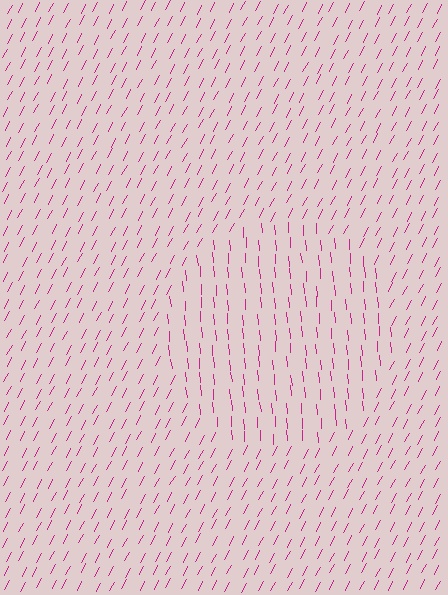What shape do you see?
I see a circle.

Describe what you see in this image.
The image is filled with small magenta line segments. A circle region in the image has lines oriented differently from the surrounding lines, creating a visible texture boundary.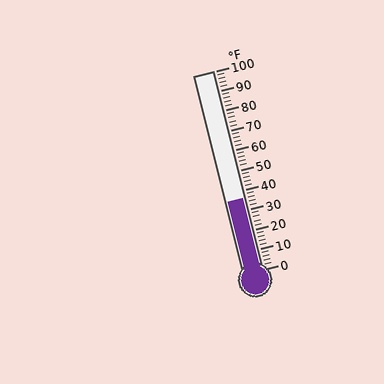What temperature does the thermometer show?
The thermometer shows approximately 36°F.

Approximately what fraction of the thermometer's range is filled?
The thermometer is filled to approximately 35% of its range.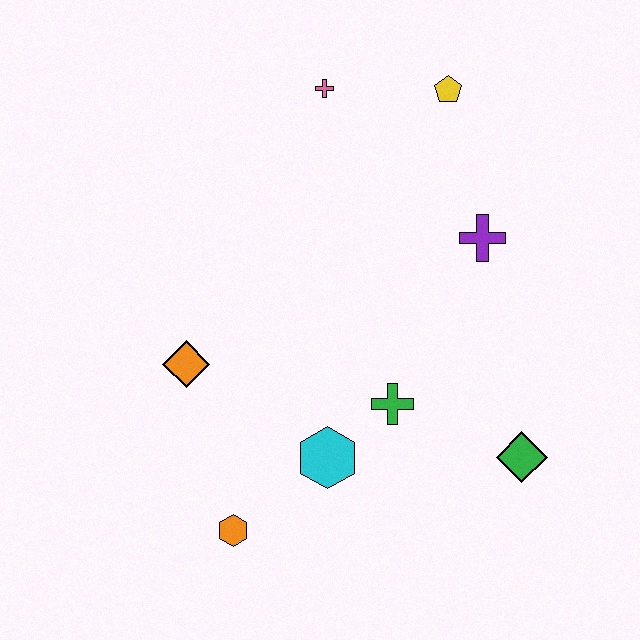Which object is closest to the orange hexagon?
The cyan hexagon is closest to the orange hexagon.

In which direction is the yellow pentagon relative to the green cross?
The yellow pentagon is above the green cross.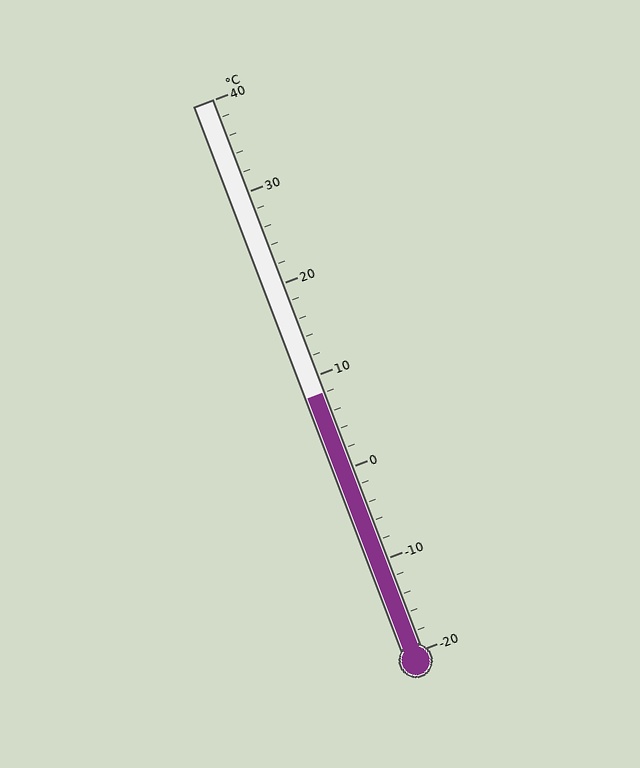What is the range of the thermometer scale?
The thermometer scale ranges from -20°C to 40°C.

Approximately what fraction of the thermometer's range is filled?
The thermometer is filled to approximately 45% of its range.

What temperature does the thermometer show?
The thermometer shows approximately 8°C.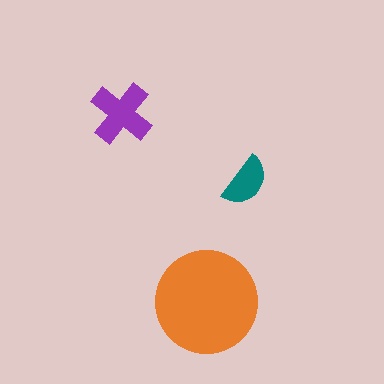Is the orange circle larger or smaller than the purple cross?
Larger.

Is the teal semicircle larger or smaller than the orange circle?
Smaller.